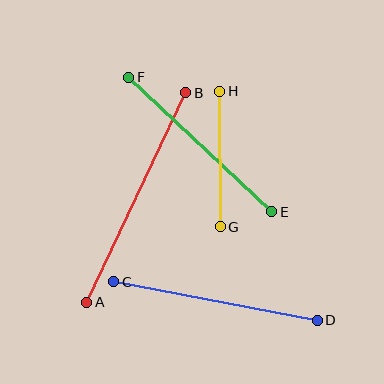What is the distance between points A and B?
The distance is approximately 232 pixels.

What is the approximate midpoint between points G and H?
The midpoint is at approximately (220, 159) pixels.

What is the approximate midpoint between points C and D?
The midpoint is at approximately (216, 301) pixels.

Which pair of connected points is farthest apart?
Points A and B are farthest apart.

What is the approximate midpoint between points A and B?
The midpoint is at approximately (136, 197) pixels.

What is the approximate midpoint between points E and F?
The midpoint is at approximately (200, 145) pixels.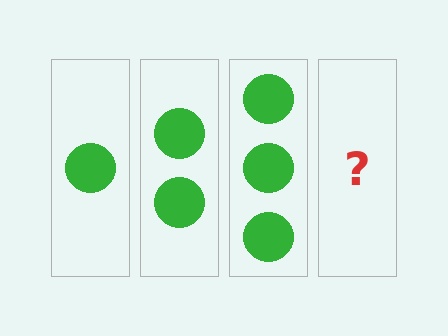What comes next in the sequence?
The next element should be 4 circles.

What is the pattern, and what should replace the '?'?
The pattern is that each step adds one more circle. The '?' should be 4 circles.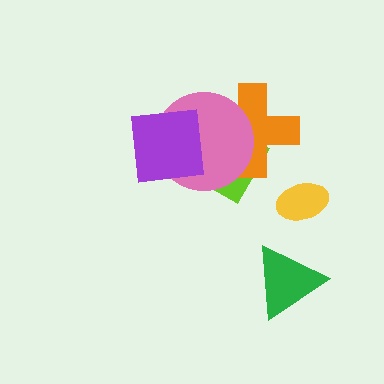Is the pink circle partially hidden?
Yes, it is partially covered by another shape.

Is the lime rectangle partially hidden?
Yes, it is partially covered by another shape.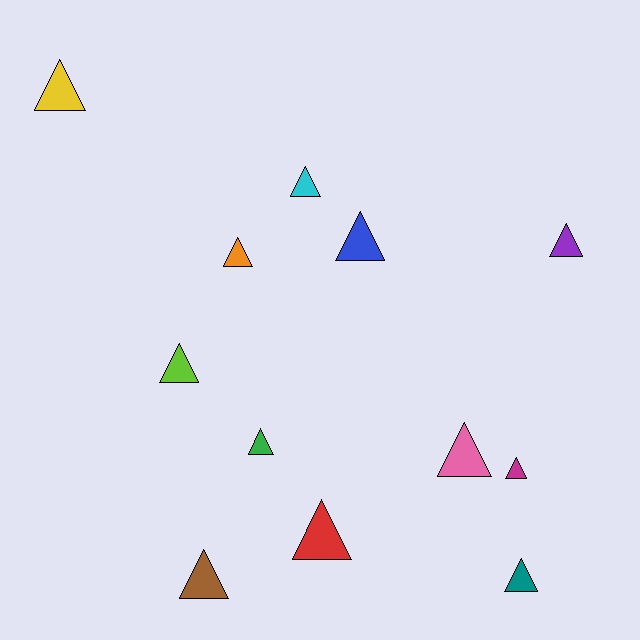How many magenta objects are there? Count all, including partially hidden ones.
There is 1 magenta object.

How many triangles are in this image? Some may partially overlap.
There are 12 triangles.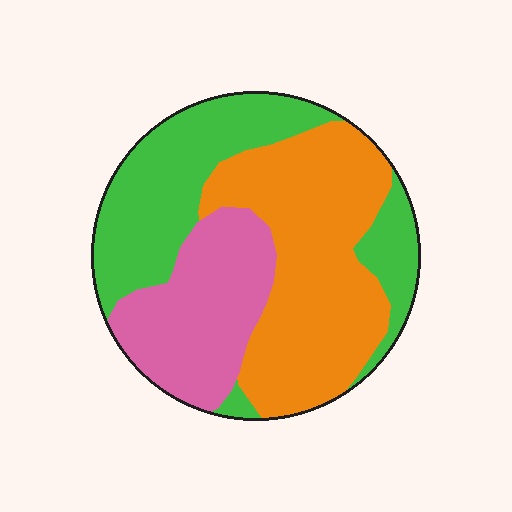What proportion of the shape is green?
Green covers 34% of the shape.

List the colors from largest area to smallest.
From largest to smallest: orange, green, pink.